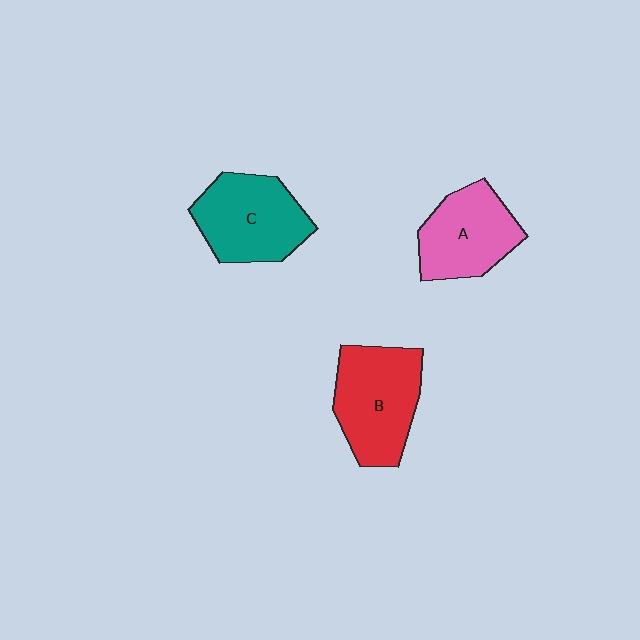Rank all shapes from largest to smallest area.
From largest to smallest: B (red), C (teal), A (pink).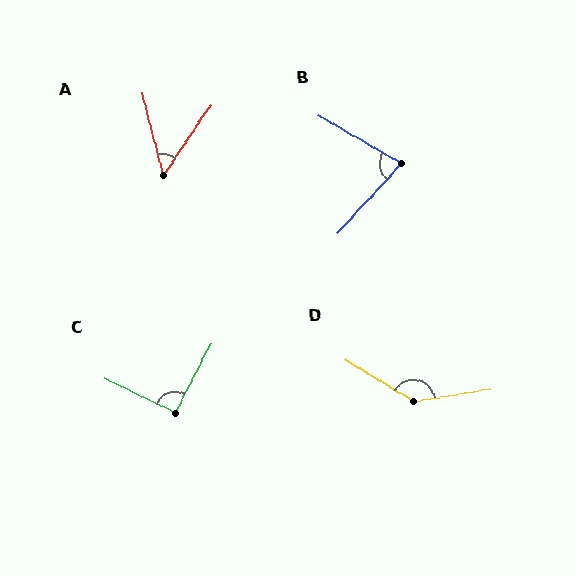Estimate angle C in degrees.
Approximately 91 degrees.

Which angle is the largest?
D, at approximately 140 degrees.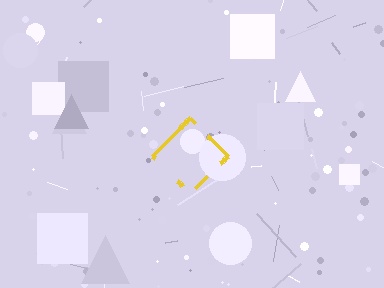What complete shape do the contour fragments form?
The contour fragments form a diamond.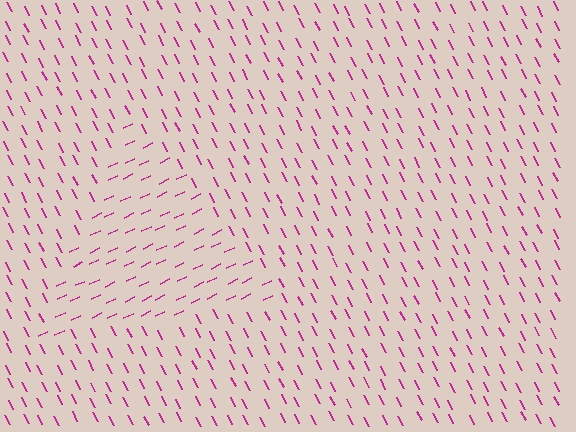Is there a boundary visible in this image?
Yes, there is a texture boundary formed by a change in line orientation.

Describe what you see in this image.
The image is filled with small magenta line segments. A triangle region in the image has lines oriented differently from the surrounding lines, creating a visible texture boundary.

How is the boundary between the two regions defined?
The boundary is defined purely by a change in line orientation (approximately 88 degrees difference). All lines are the same color and thickness.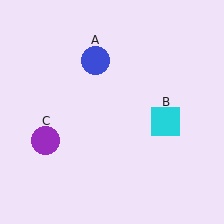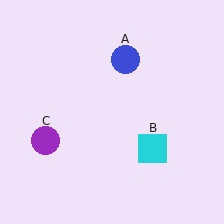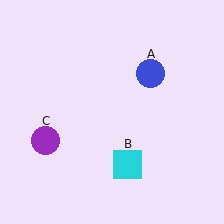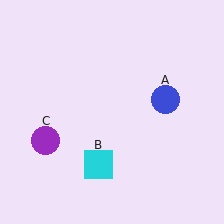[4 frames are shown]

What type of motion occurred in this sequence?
The blue circle (object A), cyan square (object B) rotated clockwise around the center of the scene.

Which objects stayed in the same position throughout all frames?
Purple circle (object C) remained stationary.